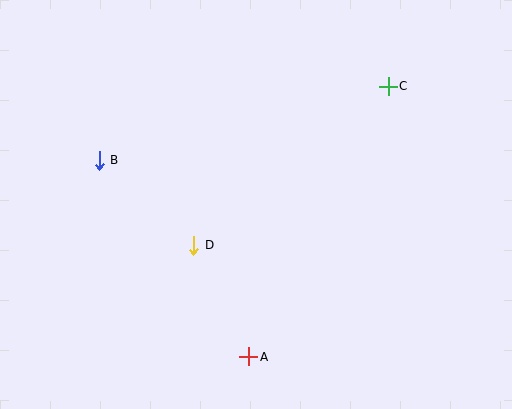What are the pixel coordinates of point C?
Point C is at (388, 86).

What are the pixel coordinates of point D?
Point D is at (194, 245).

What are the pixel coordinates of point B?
Point B is at (99, 160).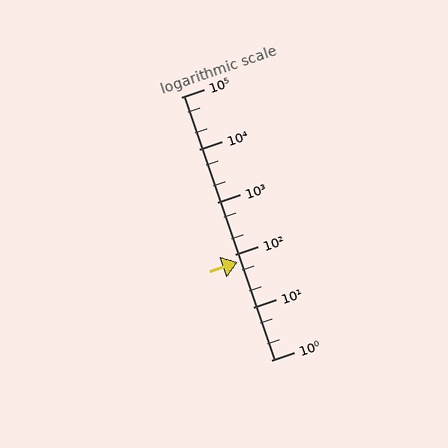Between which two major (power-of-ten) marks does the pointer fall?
The pointer is between 10 and 100.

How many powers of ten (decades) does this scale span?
The scale spans 5 decades, from 1 to 100000.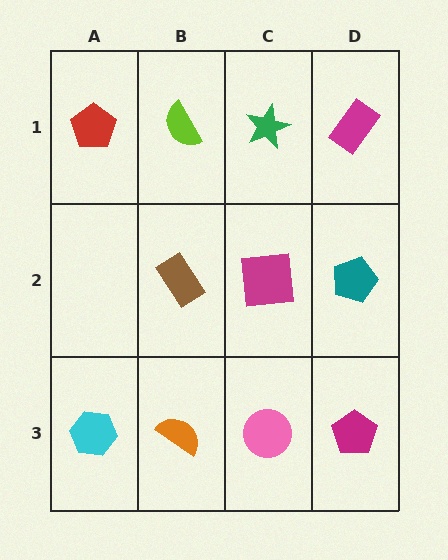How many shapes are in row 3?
4 shapes.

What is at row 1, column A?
A red pentagon.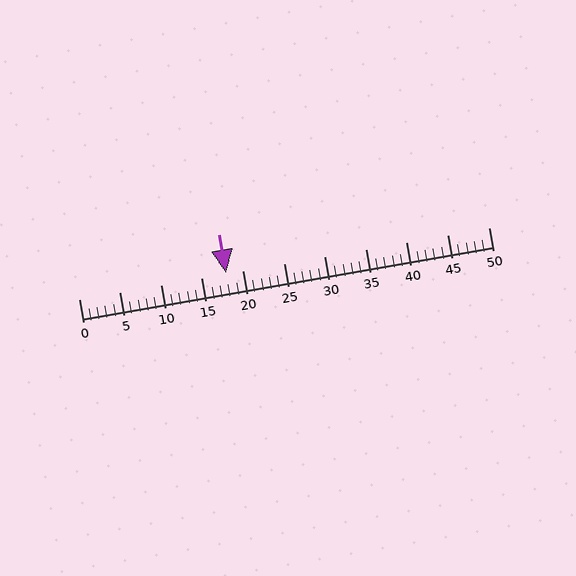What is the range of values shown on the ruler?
The ruler shows values from 0 to 50.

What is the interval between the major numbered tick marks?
The major tick marks are spaced 5 units apart.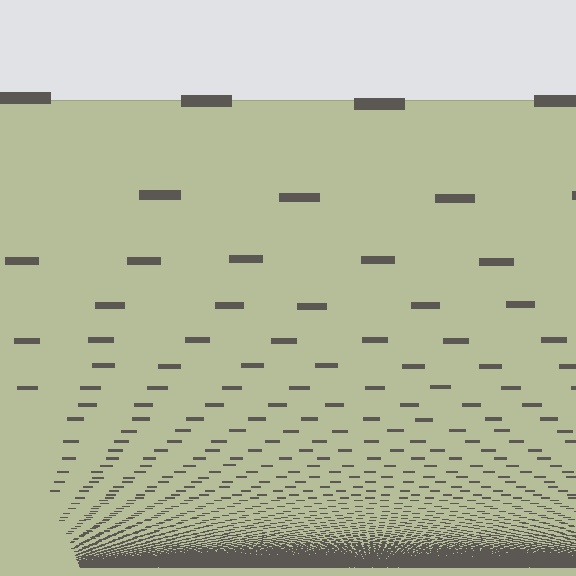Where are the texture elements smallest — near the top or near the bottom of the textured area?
Near the bottom.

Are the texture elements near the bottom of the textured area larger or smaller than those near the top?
Smaller. The gradient is inverted — elements near the bottom are smaller and denser.